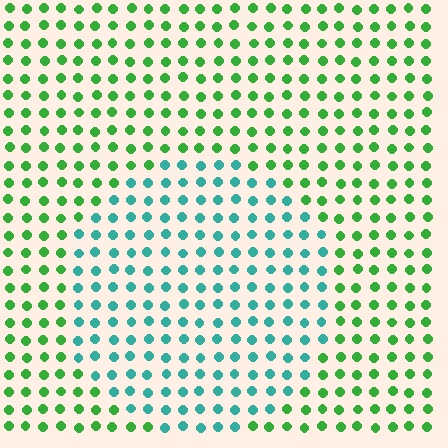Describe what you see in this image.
The image is filled with small green elements in a uniform arrangement. A circle-shaped region is visible where the elements are tinted to a slightly different hue, forming a subtle color boundary.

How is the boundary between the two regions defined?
The boundary is defined purely by a slight shift in hue (about 51 degrees). Spacing, size, and orientation are identical on both sides.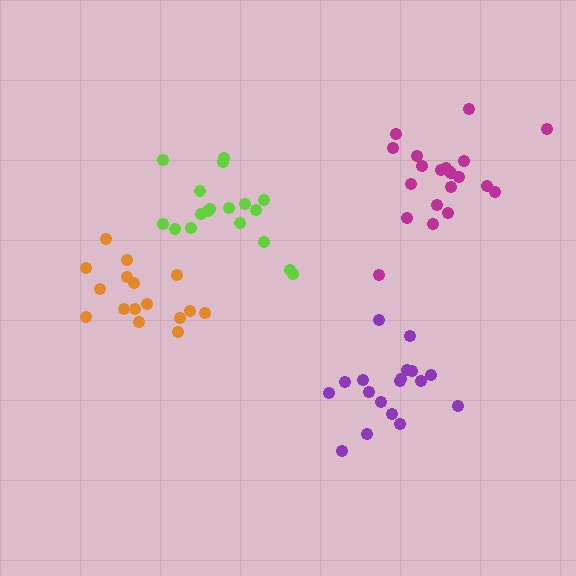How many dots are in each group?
Group 1: 16 dots, Group 2: 21 dots, Group 3: 18 dots, Group 4: 18 dots (73 total).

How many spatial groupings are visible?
There are 4 spatial groupings.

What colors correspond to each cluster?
The clusters are colored: orange, magenta, purple, lime.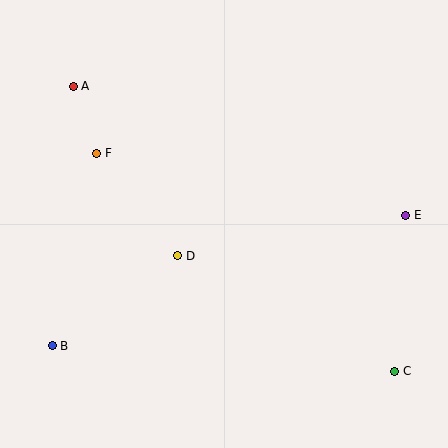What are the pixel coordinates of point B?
Point B is at (52, 346).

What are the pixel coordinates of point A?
Point A is at (73, 86).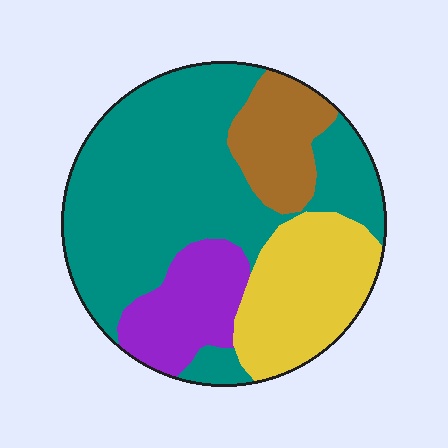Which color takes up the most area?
Teal, at roughly 55%.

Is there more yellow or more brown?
Yellow.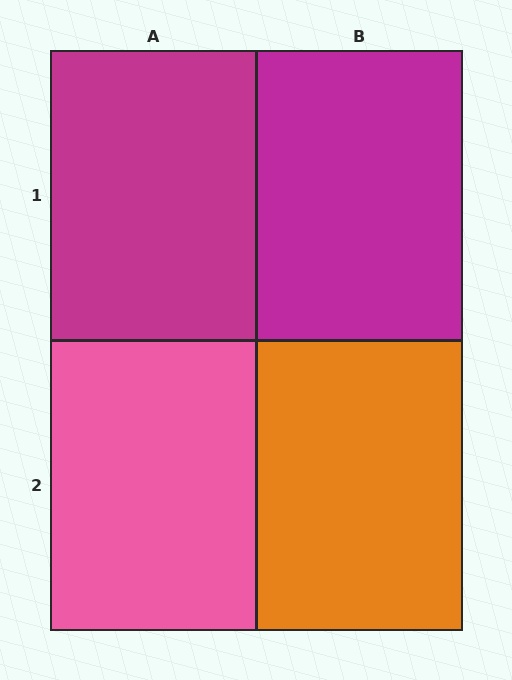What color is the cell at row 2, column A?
Pink.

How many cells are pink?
1 cell is pink.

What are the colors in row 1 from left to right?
Magenta, magenta.